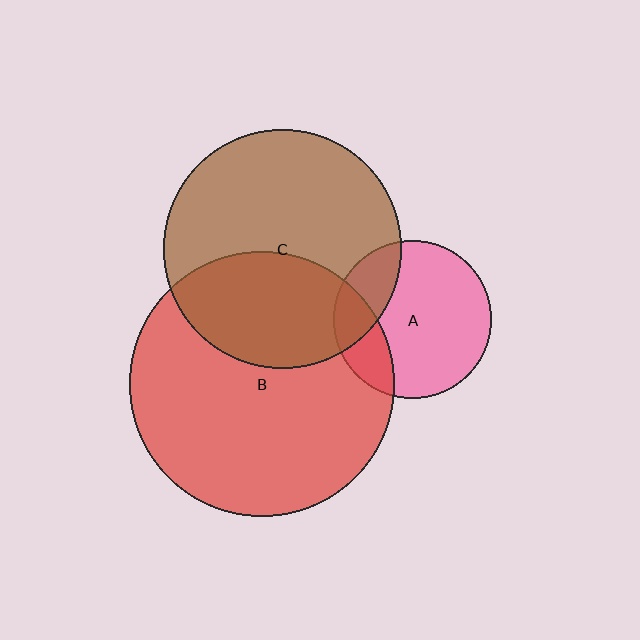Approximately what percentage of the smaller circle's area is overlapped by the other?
Approximately 20%.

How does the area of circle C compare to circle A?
Approximately 2.3 times.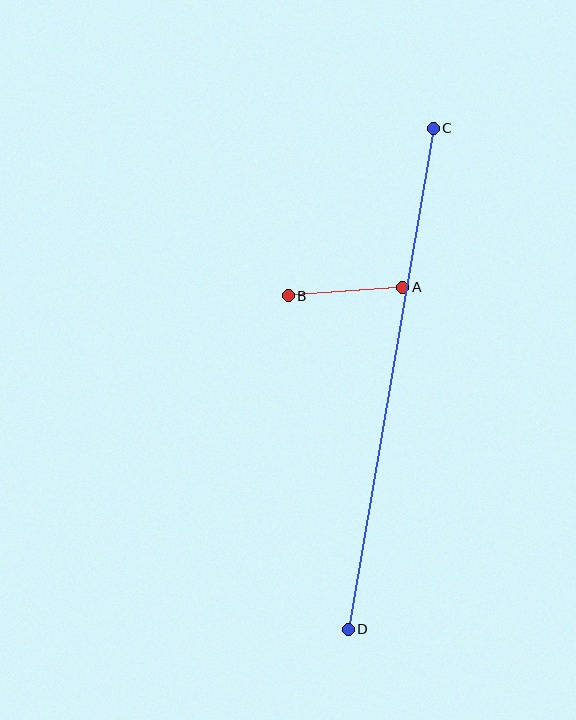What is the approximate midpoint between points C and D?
The midpoint is at approximately (391, 379) pixels.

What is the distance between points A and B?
The distance is approximately 115 pixels.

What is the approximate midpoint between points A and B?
The midpoint is at approximately (346, 292) pixels.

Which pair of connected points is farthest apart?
Points C and D are farthest apart.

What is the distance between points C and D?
The distance is approximately 508 pixels.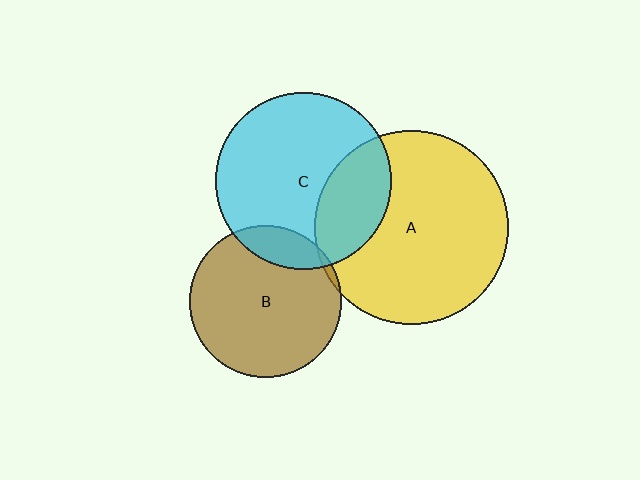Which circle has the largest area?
Circle A (yellow).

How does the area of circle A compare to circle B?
Approximately 1.6 times.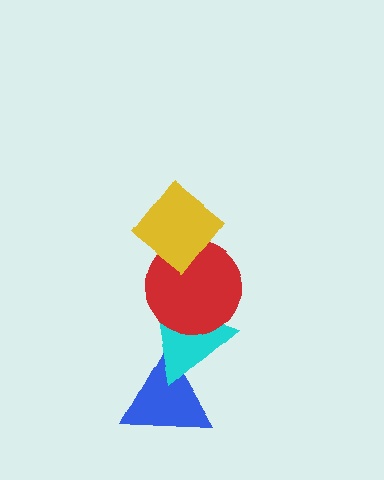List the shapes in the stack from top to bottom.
From top to bottom: the yellow diamond, the red circle, the cyan triangle, the blue triangle.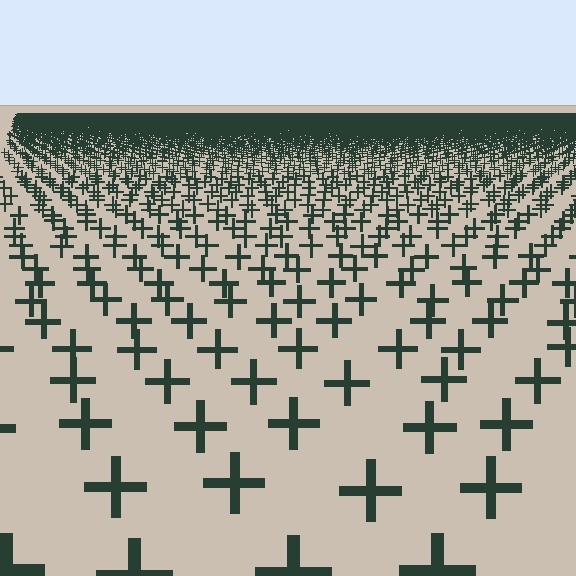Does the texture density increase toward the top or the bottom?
Density increases toward the top.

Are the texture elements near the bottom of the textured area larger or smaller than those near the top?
Larger. Near the bottom, elements are closer to the viewer and appear at a bigger on-screen size.